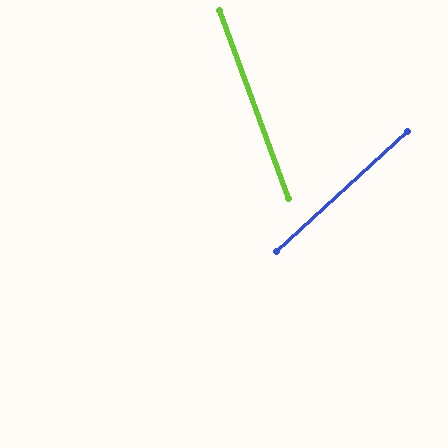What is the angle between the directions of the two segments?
Approximately 68 degrees.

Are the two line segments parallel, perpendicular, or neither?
Neither parallel nor perpendicular — they differ by about 68°.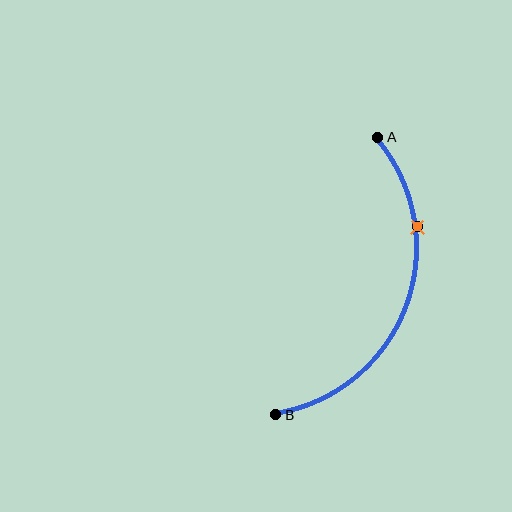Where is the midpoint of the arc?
The arc midpoint is the point on the curve farthest from the straight line joining A and B. It sits to the right of that line.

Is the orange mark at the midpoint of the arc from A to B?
No. The orange mark lies on the arc but is closer to endpoint A. The arc midpoint would be at the point on the curve equidistant along the arc from both A and B.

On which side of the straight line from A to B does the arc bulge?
The arc bulges to the right of the straight line connecting A and B.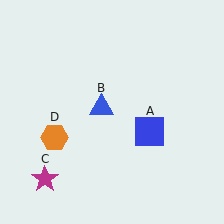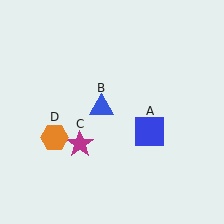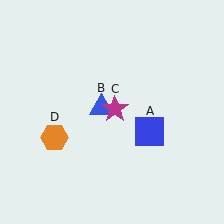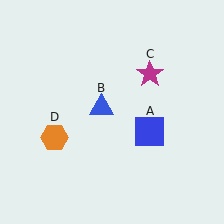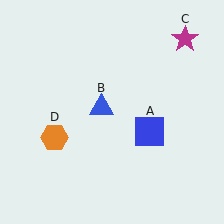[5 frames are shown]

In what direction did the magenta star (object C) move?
The magenta star (object C) moved up and to the right.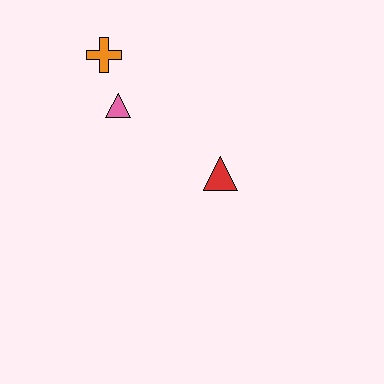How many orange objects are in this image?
There is 1 orange object.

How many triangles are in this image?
There are 2 triangles.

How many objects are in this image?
There are 3 objects.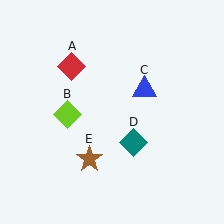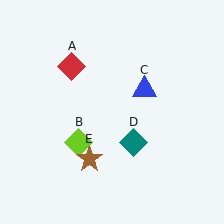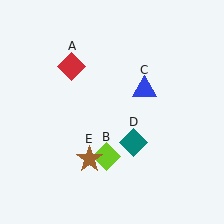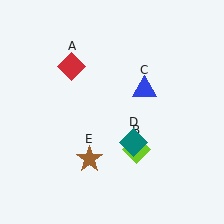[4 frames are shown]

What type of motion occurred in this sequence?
The lime diamond (object B) rotated counterclockwise around the center of the scene.